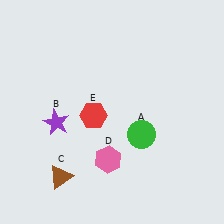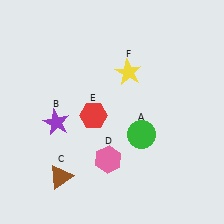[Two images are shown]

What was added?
A yellow star (F) was added in Image 2.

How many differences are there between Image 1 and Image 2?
There is 1 difference between the two images.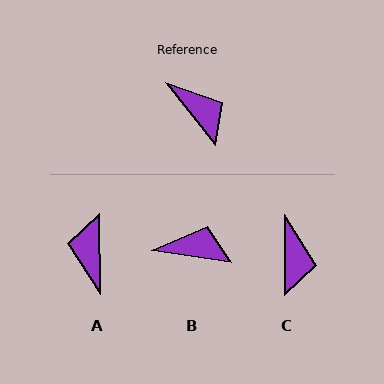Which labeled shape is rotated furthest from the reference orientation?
A, about 142 degrees away.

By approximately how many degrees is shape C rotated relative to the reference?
Approximately 38 degrees clockwise.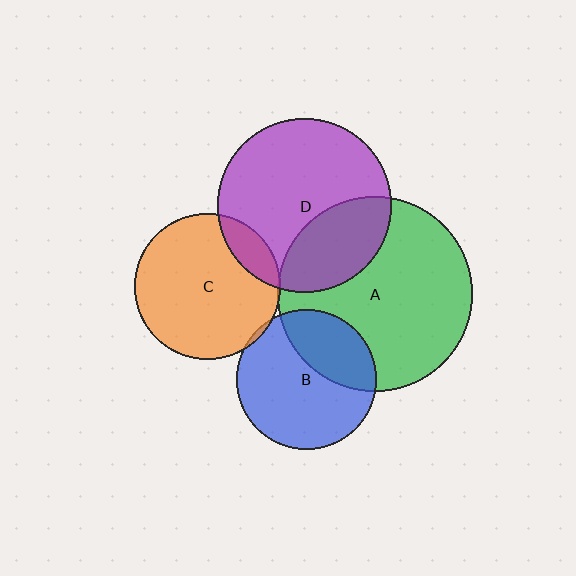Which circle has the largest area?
Circle A (green).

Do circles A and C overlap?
Yes.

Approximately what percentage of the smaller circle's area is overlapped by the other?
Approximately 5%.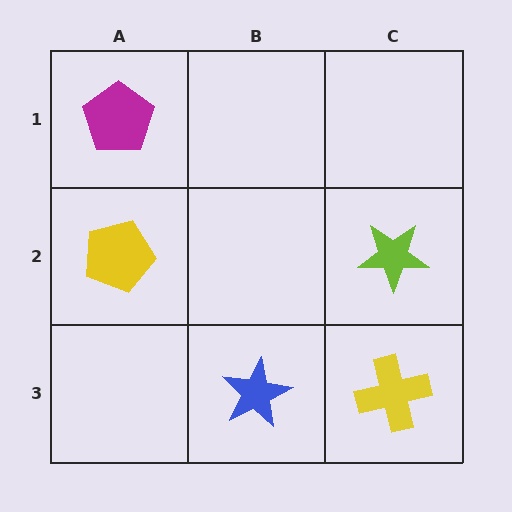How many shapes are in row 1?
1 shape.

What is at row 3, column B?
A blue star.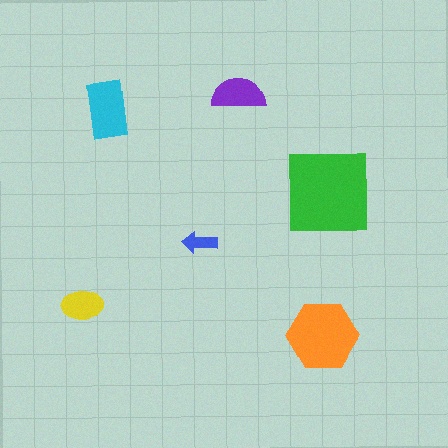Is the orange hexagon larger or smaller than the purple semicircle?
Larger.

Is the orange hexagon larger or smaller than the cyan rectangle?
Larger.